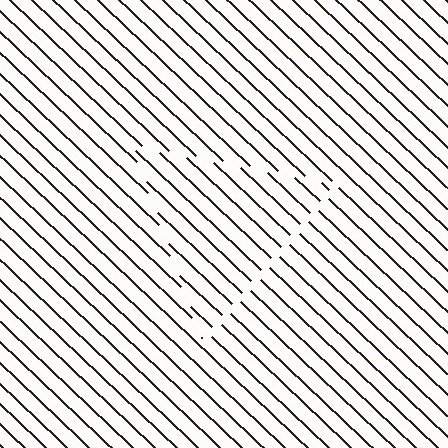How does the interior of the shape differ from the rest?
The interior of the shape contains the same grating, shifted by half a period — the contour is defined by the phase discontinuity where line-ends from the inner and outer gratings abut.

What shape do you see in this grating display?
An illusory triangle. The interior of the shape contains the same grating, shifted by half a period — the contour is defined by the phase discontinuity where line-ends from the inner and outer gratings abut.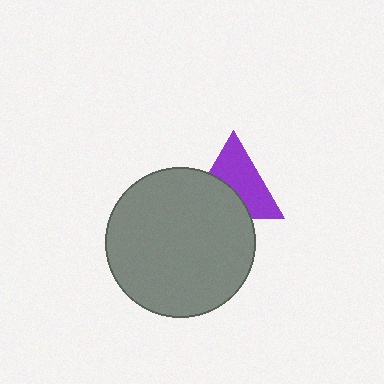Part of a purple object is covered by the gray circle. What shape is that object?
It is a triangle.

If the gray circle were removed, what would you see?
You would see the complete purple triangle.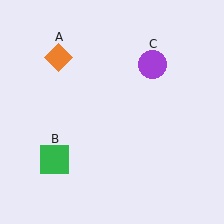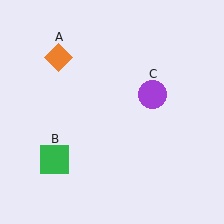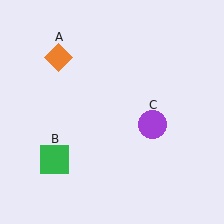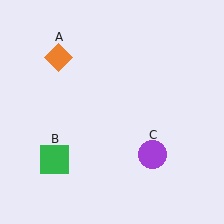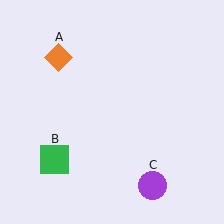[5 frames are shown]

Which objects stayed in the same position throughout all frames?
Orange diamond (object A) and green square (object B) remained stationary.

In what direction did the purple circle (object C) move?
The purple circle (object C) moved down.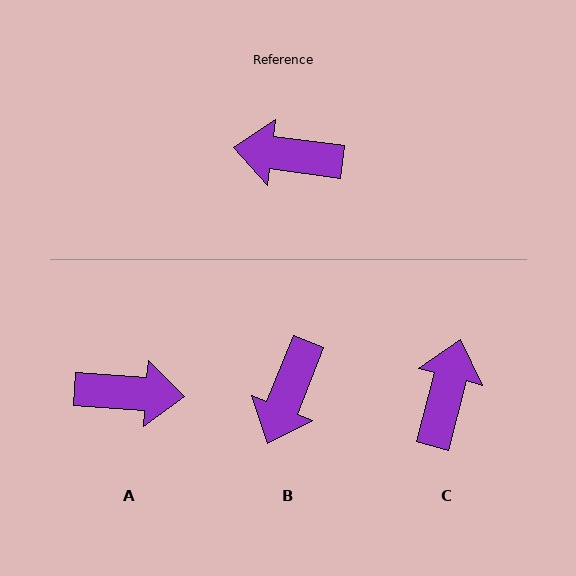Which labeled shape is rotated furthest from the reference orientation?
A, about 177 degrees away.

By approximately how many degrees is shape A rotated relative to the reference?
Approximately 177 degrees clockwise.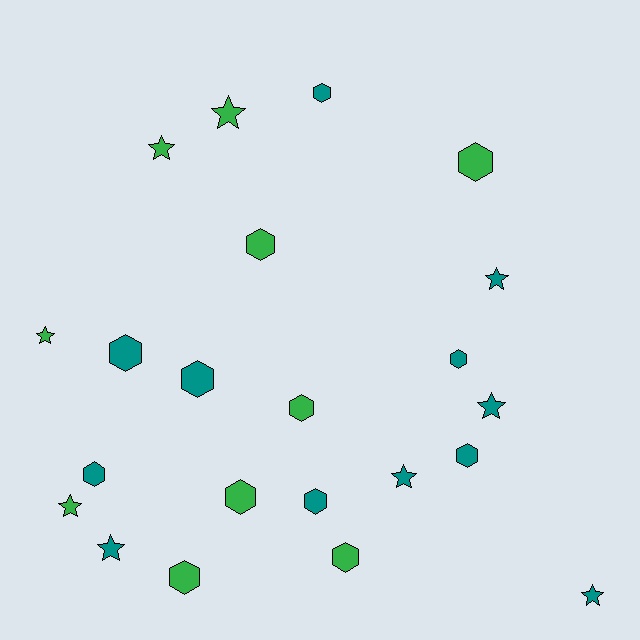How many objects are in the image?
There are 22 objects.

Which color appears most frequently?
Teal, with 12 objects.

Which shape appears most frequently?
Hexagon, with 13 objects.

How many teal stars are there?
There are 5 teal stars.